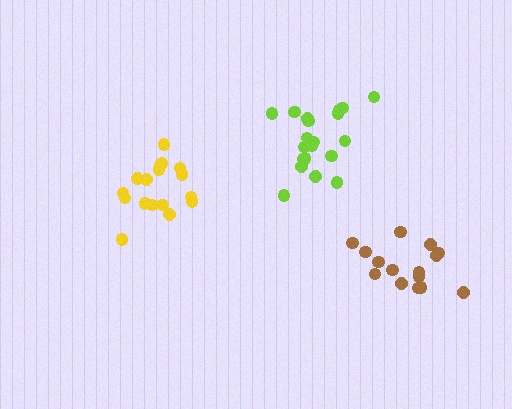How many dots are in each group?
Group 1: 15 dots, Group 2: 17 dots, Group 3: 20 dots (52 total).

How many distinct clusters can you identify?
There are 3 distinct clusters.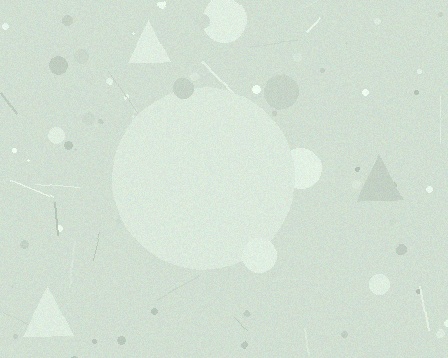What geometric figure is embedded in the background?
A circle is embedded in the background.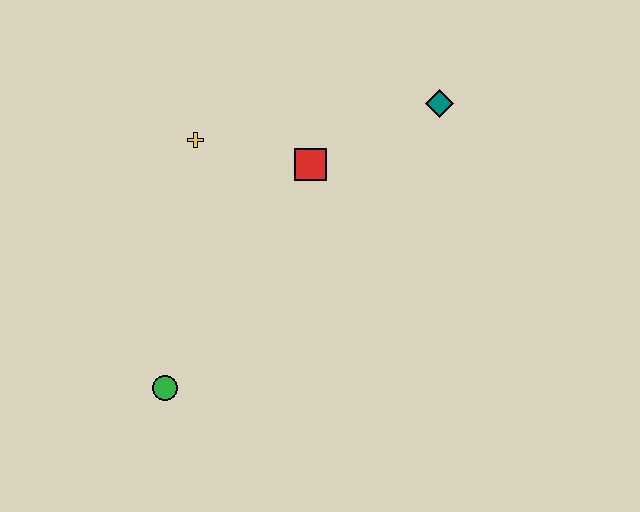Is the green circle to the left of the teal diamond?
Yes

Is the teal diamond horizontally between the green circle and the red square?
No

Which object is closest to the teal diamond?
The red square is closest to the teal diamond.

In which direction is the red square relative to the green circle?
The red square is above the green circle.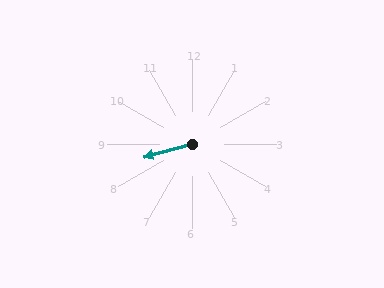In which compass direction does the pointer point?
West.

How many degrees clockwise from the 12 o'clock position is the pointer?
Approximately 255 degrees.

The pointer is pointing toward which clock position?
Roughly 8 o'clock.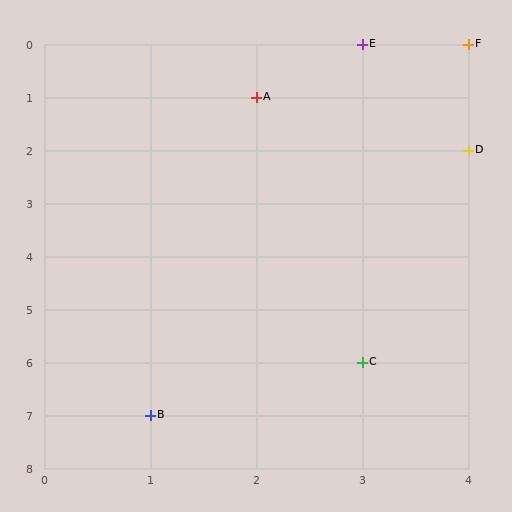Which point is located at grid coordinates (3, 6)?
Point C is at (3, 6).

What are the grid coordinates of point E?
Point E is at grid coordinates (3, 0).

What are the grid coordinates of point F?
Point F is at grid coordinates (4, 0).